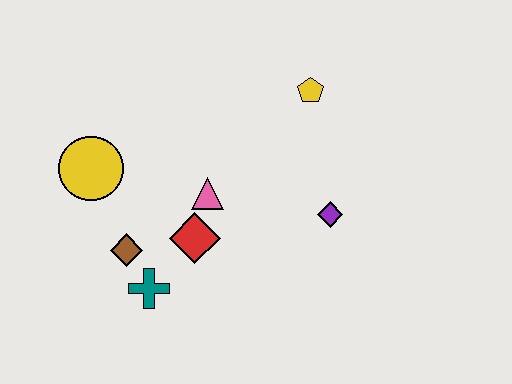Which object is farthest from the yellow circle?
The purple diamond is farthest from the yellow circle.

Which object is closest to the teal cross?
The brown diamond is closest to the teal cross.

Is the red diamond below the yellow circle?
Yes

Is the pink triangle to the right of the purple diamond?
No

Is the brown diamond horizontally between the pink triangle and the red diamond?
No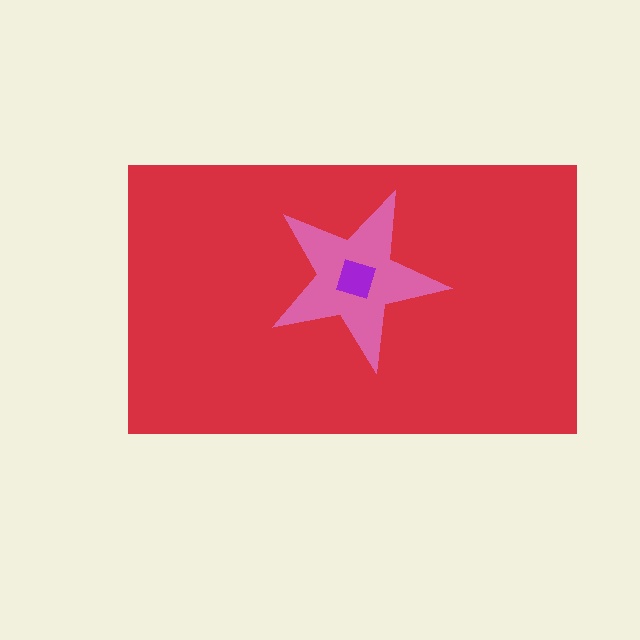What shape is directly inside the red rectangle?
The pink star.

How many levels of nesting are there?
3.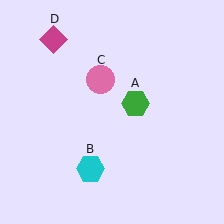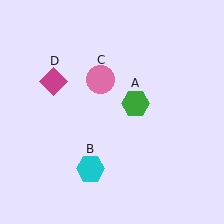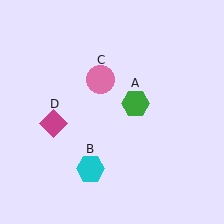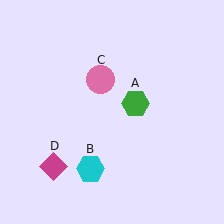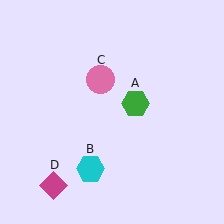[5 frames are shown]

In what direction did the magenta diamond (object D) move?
The magenta diamond (object D) moved down.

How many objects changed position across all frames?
1 object changed position: magenta diamond (object D).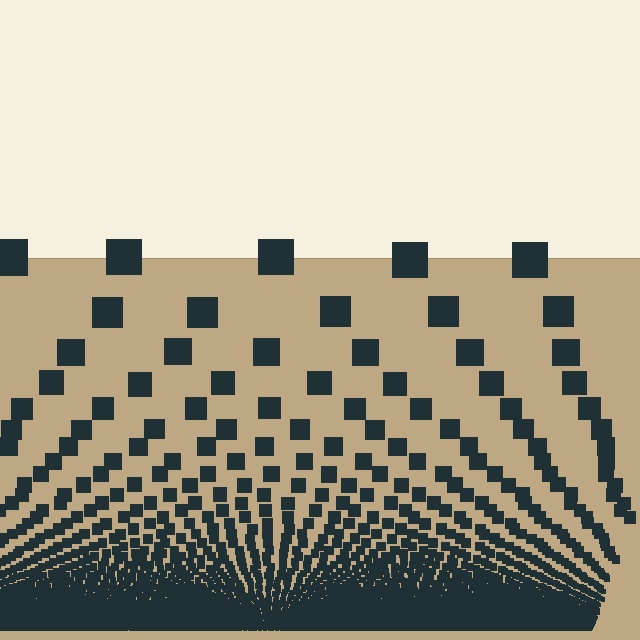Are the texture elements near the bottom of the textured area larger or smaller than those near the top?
Smaller. The gradient is inverted — elements near the bottom are smaller and denser.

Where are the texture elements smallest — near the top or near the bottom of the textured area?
Near the bottom.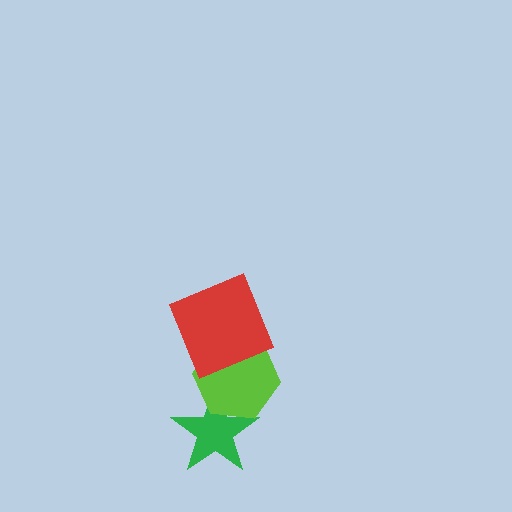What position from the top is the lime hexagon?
The lime hexagon is 2nd from the top.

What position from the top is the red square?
The red square is 1st from the top.